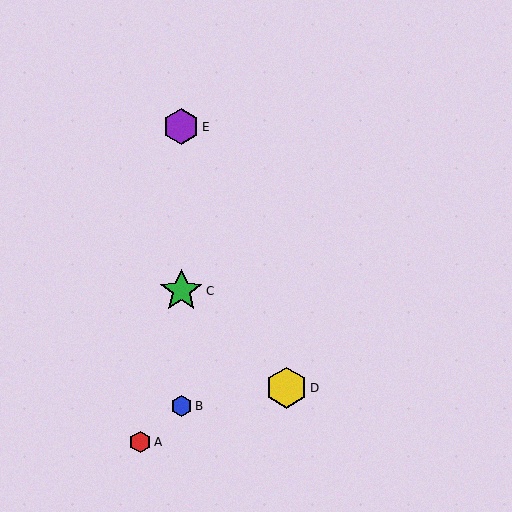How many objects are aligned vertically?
3 objects (B, C, E) are aligned vertically.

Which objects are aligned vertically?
Objects B, C, E are aligned vertically.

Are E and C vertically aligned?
Yes, both are at x≈181.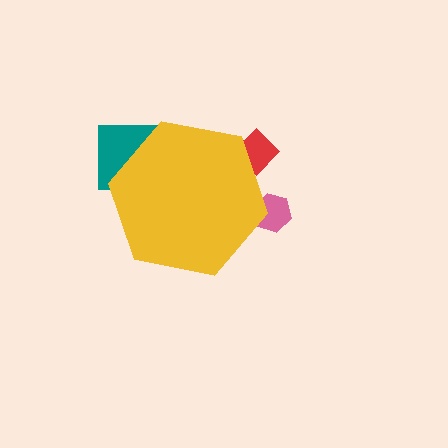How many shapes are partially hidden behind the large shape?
3 shapes are partially hidden.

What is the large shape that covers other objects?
A yellow hexagon.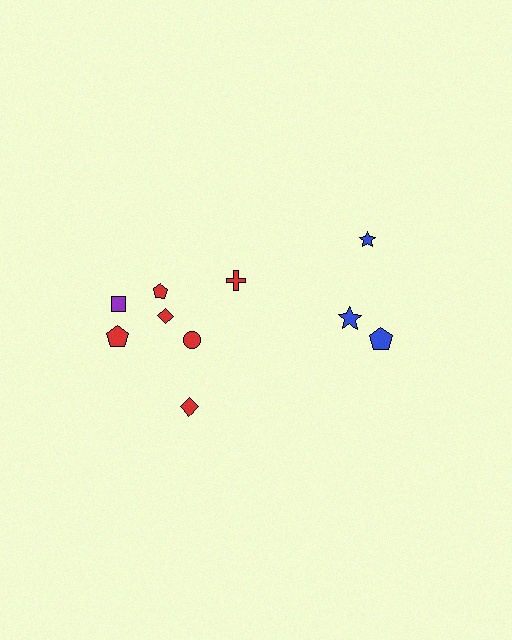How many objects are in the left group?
There are 7 objects.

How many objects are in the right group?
There are 3 objects.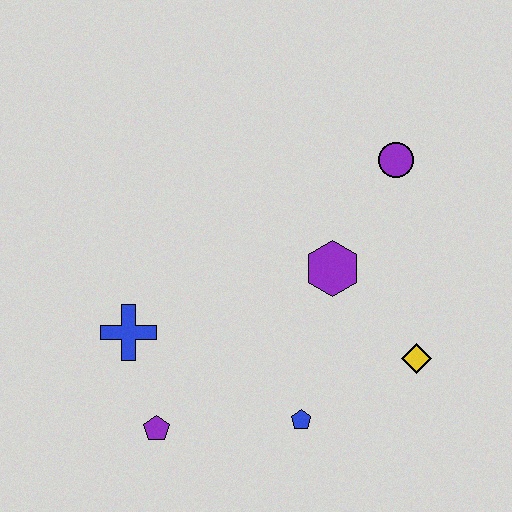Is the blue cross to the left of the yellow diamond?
Yes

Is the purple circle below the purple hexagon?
No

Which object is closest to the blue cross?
The purple pentagon is closest to the blue cross.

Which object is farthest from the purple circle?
The purple pentagon is farthest from the purple circle.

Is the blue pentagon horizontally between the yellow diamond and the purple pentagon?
Yes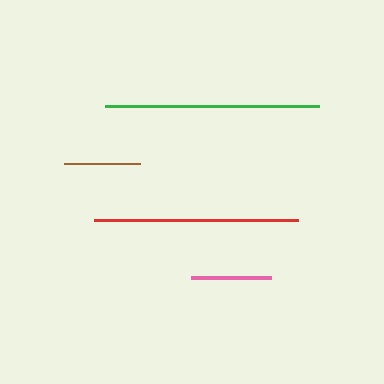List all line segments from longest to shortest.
From longest to shortest: green, red, pink, brown.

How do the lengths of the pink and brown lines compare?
The pink and brown lines are approximately the same length.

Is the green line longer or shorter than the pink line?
The green line is longer than the pink line.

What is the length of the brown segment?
The brown segment is approximately 76 pixels long.